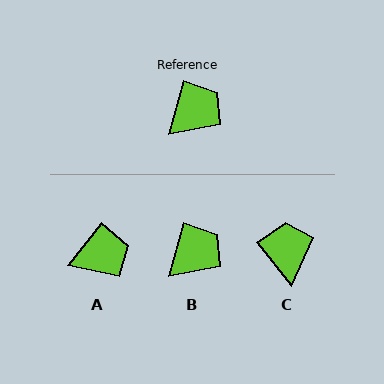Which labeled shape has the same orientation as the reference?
B.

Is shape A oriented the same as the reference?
No, it is off by about 23 degrees.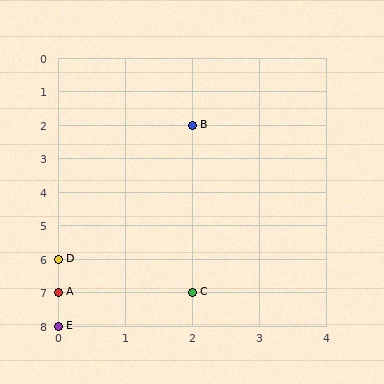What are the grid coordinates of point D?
Point D is at grid coordinates (0, 6).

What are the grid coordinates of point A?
Point A is at grid coordinates (0, 7).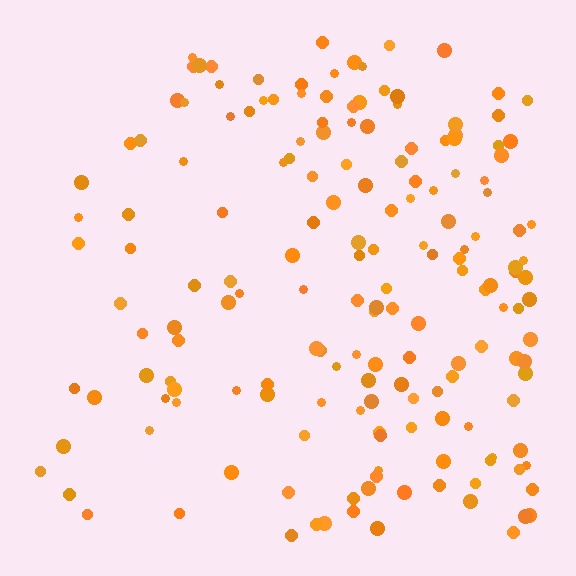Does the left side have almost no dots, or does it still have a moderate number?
Still a moderate number, just noticeably fewer than the right.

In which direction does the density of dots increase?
From left to right, with the right side densest.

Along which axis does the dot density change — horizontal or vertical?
Horizontal.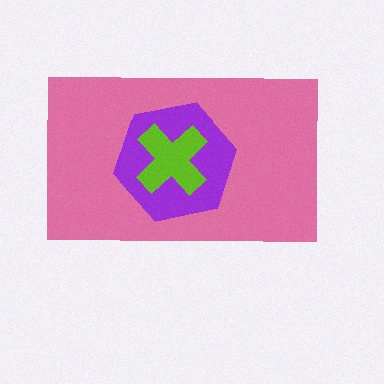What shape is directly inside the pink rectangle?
The purple hexagon.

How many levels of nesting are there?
3.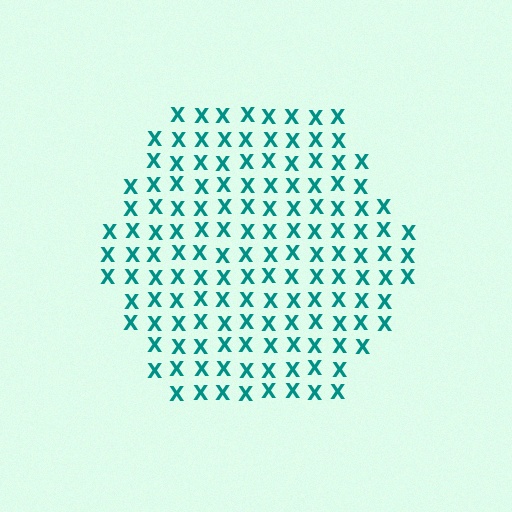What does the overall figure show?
The overall figure shows a hexagon.